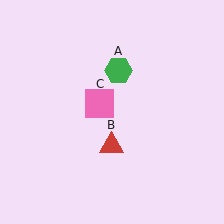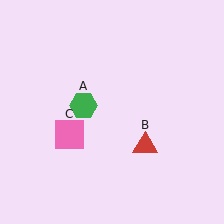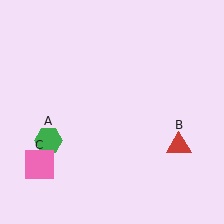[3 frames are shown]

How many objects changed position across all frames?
3 objects changed position: green hexagon (object A), red triangle (object B), pink square (object C).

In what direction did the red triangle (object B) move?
The red triangle (object B) moved right.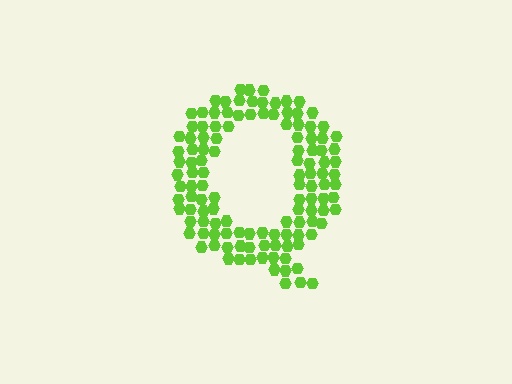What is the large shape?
The large shape is the letter Q.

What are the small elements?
The small elements are hexagons.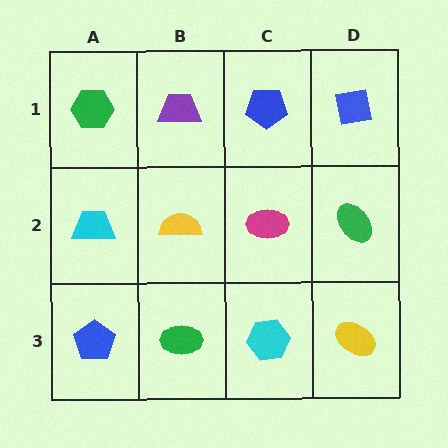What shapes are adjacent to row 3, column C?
A magenta ellipse (row 2, column C), a green ellipse (row 3, column B), a yellow ellipse (row 3, column D).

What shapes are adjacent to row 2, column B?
A purple trapezoid (row 1, column B), a green ellipse (row 3, column B), a cyan trapezoid (row 2, column A), a magenta ellipse (row 2, column C).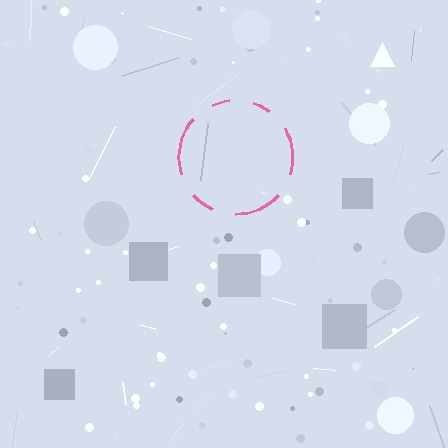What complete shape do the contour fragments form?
The contour fragments form a circle.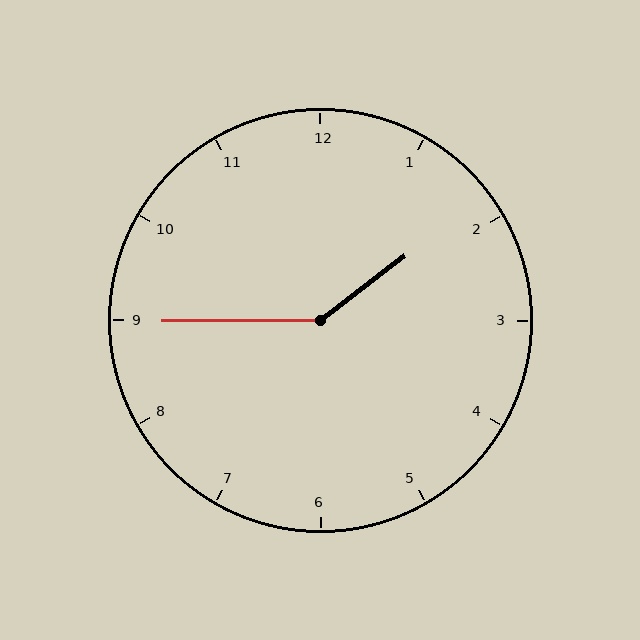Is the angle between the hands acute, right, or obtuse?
It is obtuse.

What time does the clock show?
1:45.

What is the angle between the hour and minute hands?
Approximately 142 degrees.